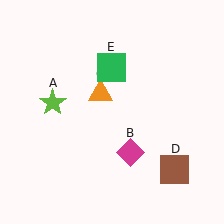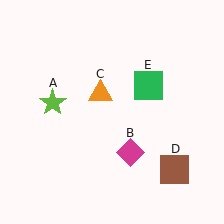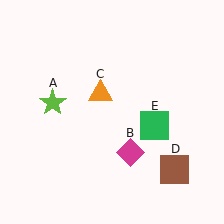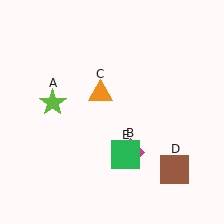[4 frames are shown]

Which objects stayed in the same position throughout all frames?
Lime star (object A) and magenta diamond (object B) and orange triangle (object C) and brown square (object D) remained stationary.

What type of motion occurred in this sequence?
The green square (object E) rotated clockwise around the center of the scene.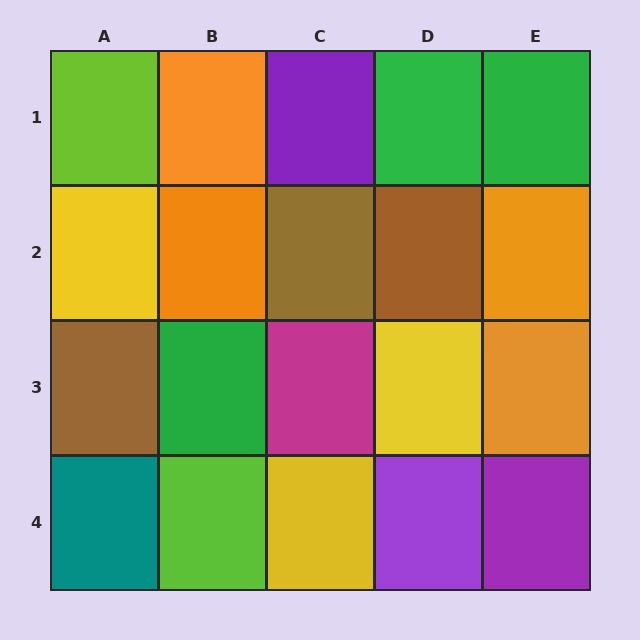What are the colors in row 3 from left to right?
Brown, green, magenta, yellow, orange.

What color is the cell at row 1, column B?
Orange.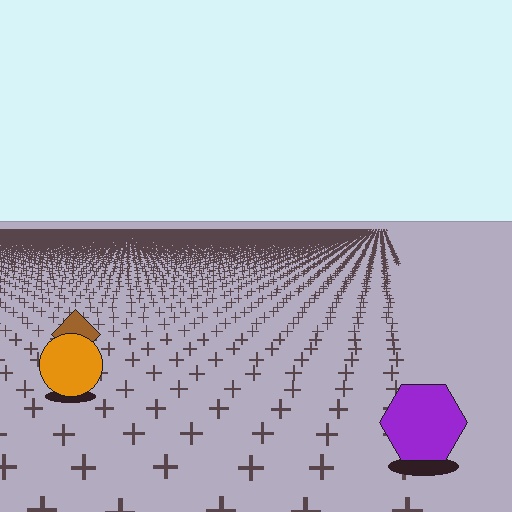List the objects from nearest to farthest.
From nearest to farthest: the purple hexagon, the orange circle, the brown diamond.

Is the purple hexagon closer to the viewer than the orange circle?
Yes. The purple hexagon is closer — you can tell from the texture gradient: the ground texture is coarser near it.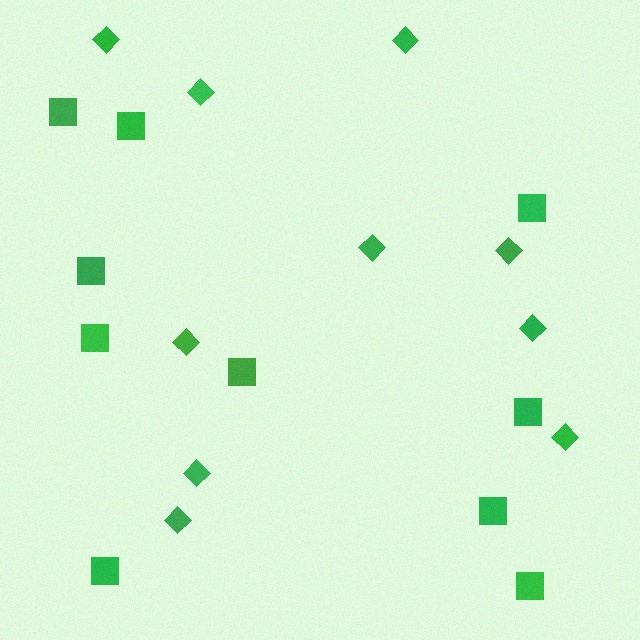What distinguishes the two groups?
There are 2 groups: one group of diamonds (10) and one group of squares (10).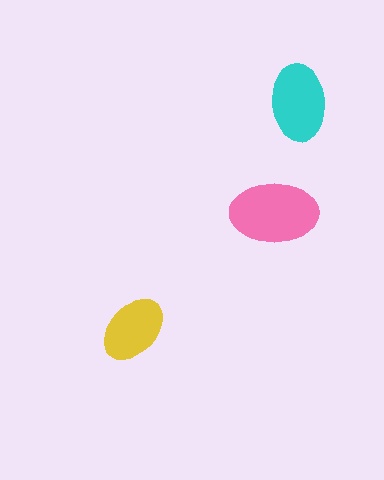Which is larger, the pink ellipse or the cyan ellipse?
The pink one.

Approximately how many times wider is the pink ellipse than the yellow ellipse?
About 1.5 times wider.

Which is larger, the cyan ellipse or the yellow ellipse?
The cyan one.